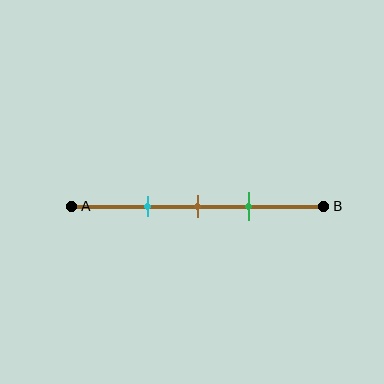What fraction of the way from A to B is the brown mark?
The brown mark is approximately 50% (0.5) of the way from A to B.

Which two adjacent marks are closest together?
The brown and green marks are the closest adjacent pair.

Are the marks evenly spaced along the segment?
Yes, the marks are approximately evenly spaced.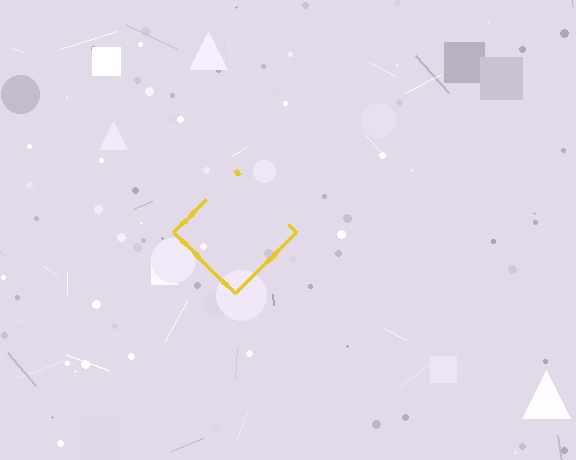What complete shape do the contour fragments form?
The contour fragments form a diamond.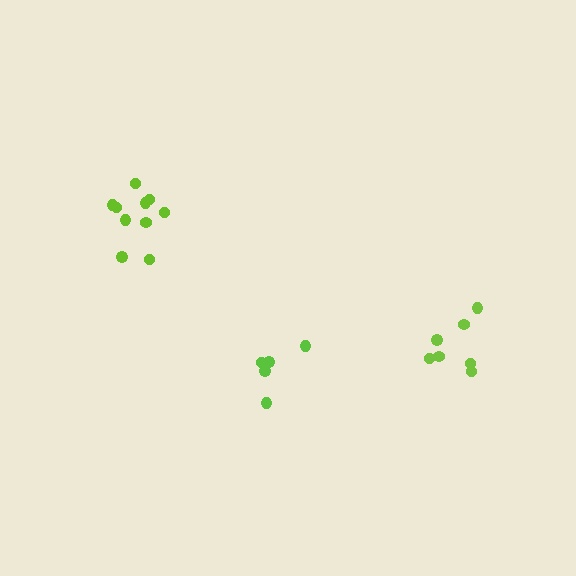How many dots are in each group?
Group 1: 10 dots, Group 2: 7 dots, Group 3: 5 dots (22 total).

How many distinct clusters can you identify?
There are 3 distinct clusters.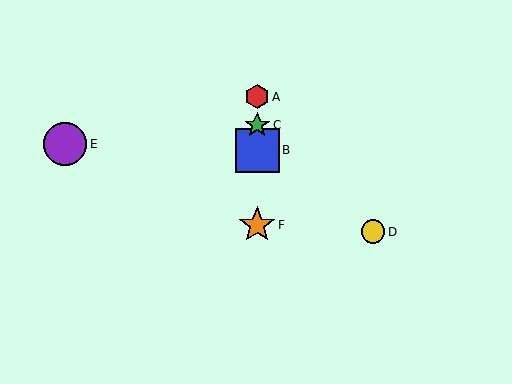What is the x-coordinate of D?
Object D is at x≈373.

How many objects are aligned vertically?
4 objects (A, B, C, F) are aligned vertically.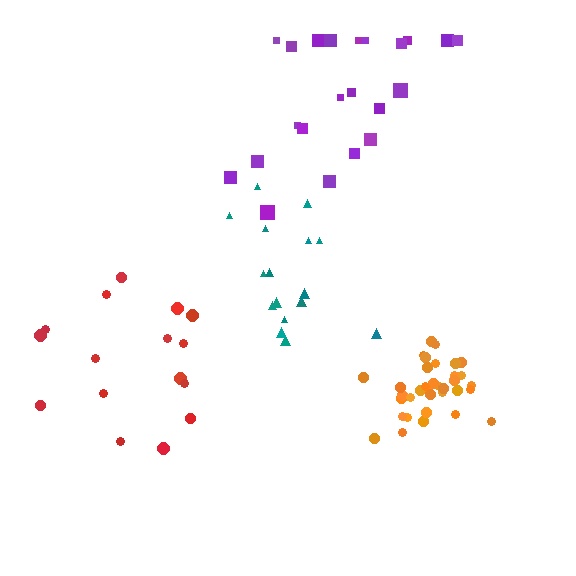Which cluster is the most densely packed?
Orange.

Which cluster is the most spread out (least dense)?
Purple.